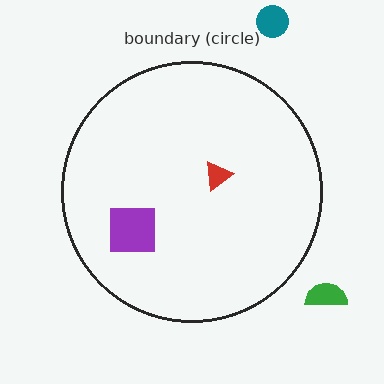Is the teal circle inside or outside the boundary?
Outside.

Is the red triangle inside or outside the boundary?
Inside.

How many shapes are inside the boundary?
2 inside, 2 outside.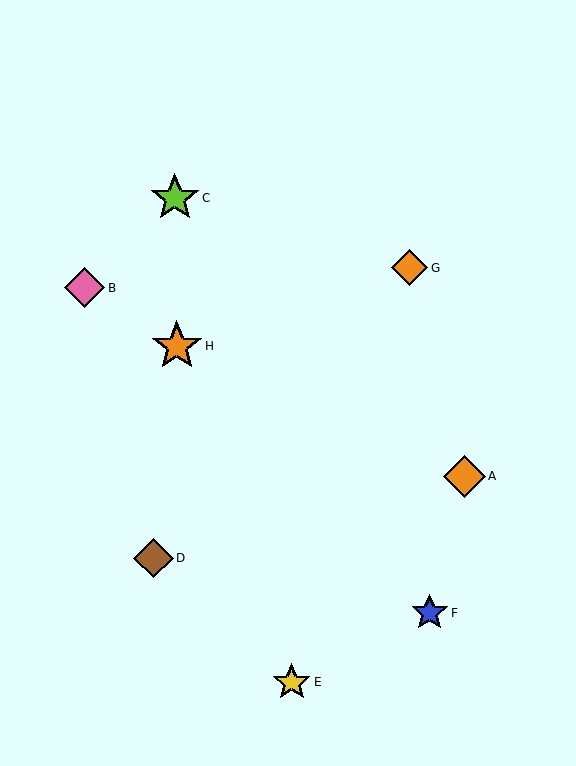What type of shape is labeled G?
Shape G is an orange diamond.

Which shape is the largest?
The orange star (labeled H) is the largest.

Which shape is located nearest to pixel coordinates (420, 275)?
The orange diamond (labeled G) at (410, 268) is nearest to that location.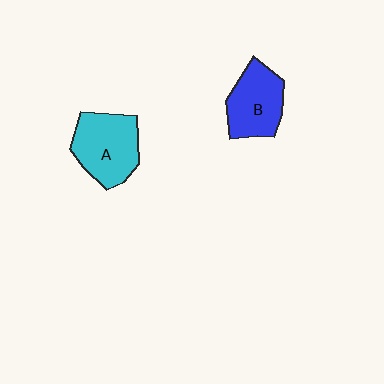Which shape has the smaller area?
Shape B (blue).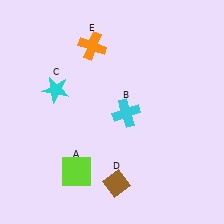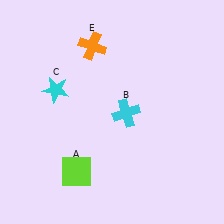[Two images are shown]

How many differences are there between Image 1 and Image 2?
There is 1 difference between the two images.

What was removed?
The brown diamond (D) was removed in Image 2.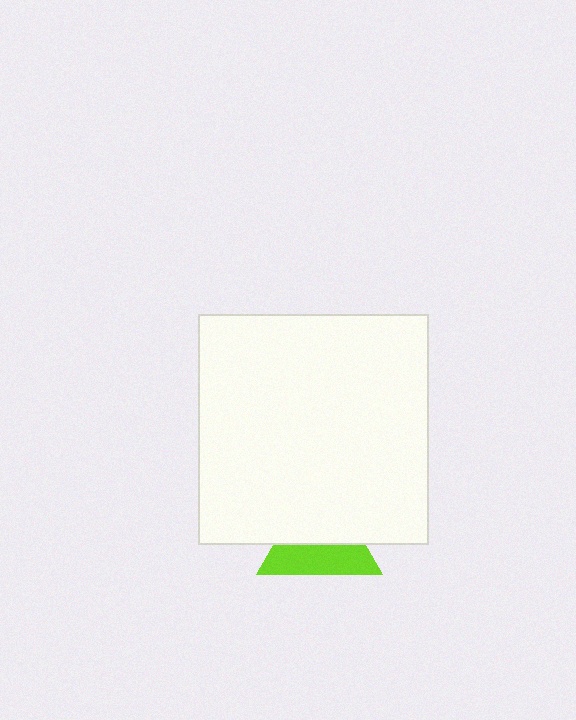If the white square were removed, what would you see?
You would see the complete lime triangle.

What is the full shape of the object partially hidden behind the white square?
The partially hidden object is a lime triangle.